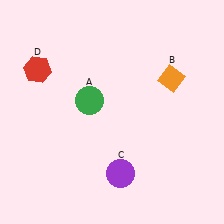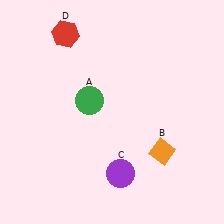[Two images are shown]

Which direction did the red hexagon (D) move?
The red hexagon (D) moved up.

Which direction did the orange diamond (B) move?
The orange diamond (B) moved down.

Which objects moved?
The objects that moved are: the orange diamond (B), the red hexagon (D).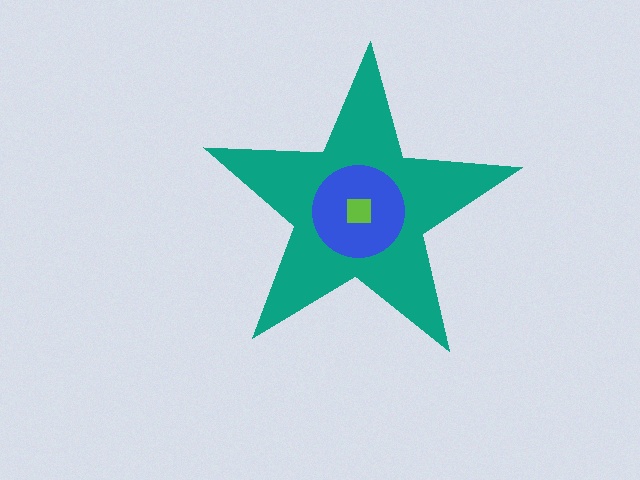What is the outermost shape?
The teal star.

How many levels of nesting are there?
3.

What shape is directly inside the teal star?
The blue circle.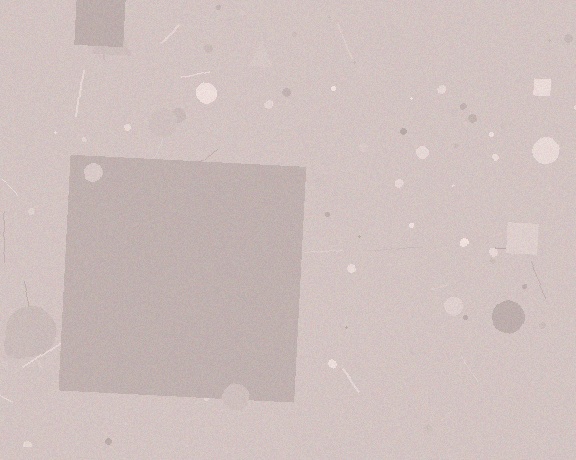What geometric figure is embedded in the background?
A square is embedded in the background.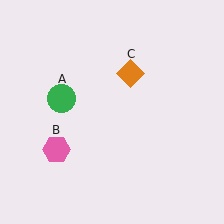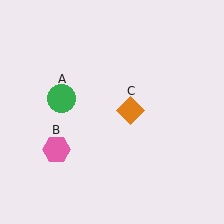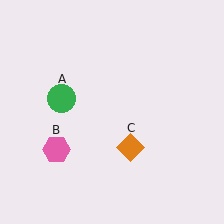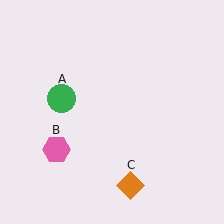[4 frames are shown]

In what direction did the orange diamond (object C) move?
The orange diamond (object C) moved down.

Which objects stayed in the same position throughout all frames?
Green circle (object A) and pink hexagon (object B) remained stationary.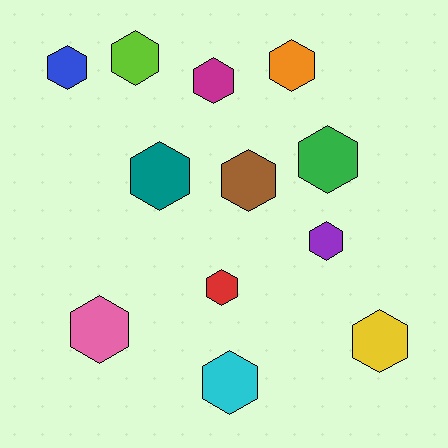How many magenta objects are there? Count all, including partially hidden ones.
There is 1 magenta object.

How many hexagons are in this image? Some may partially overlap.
There are 12 hexagons.